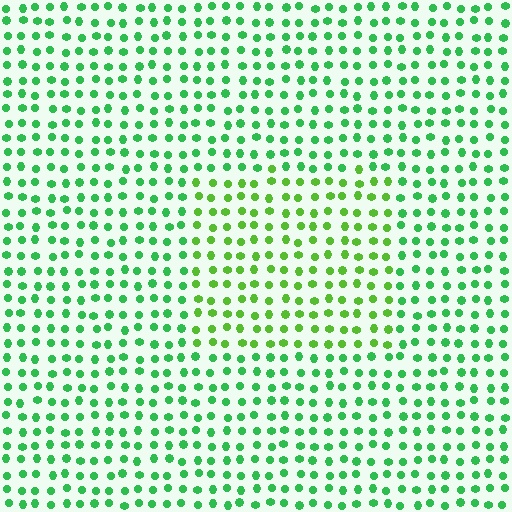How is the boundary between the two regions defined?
The boundary is defined purely by a slight shift in hue (about 30 degrees). Spacing, size, and orientation are identical on both sides.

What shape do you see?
I see a rectangle.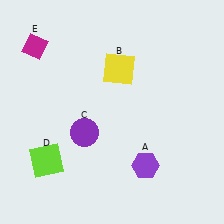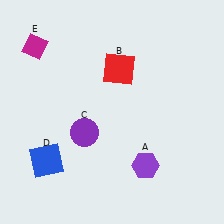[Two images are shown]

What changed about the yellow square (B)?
In Image 1, B is yellow. In Image 2, it changed to red.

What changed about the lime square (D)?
In Image 1, D is lime. In Image 2, it changed to blue.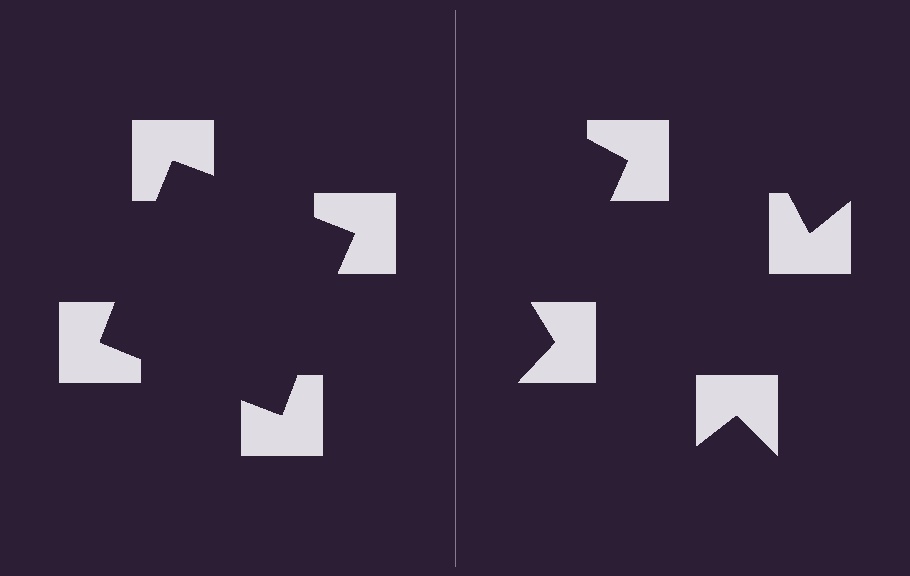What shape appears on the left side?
An illusory square.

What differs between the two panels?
The notched squares are positioned identically on both sides; only the wedge orientations differ. On the left they align to a square; on the right they are misaligned.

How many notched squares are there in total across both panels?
8 — 4 on each side.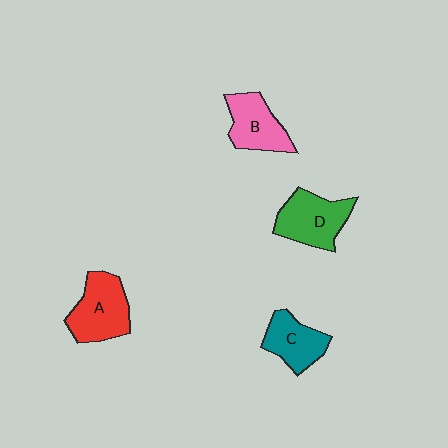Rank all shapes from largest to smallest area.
From largest to smallest: A (red), D (green), B (pink), C (teal).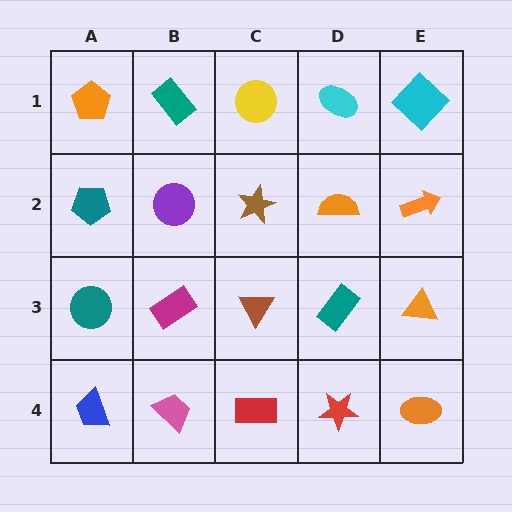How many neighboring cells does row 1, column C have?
3.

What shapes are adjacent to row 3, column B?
A purple circle (row 2, column B), a pink trapezoid (row 4, column B), a teal circle (row 3, column A), a brown triangle (row 3, column C).